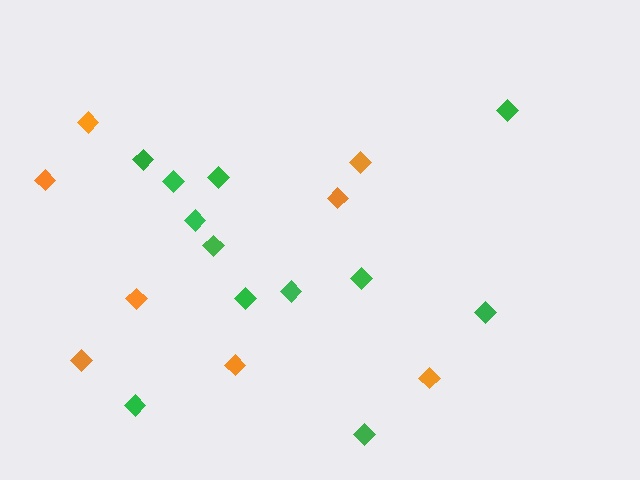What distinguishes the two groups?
There are 2 groups: one group of orange diamonds (8) and one group of green diamonds (12).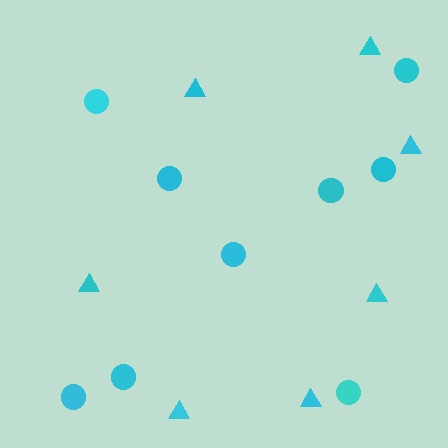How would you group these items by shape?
There are 2 groups: one group of circles (9) and one group of triangles (7).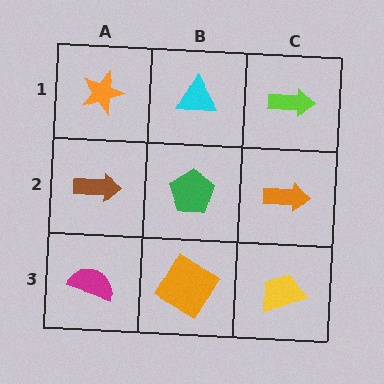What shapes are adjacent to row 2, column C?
A lime arrow (row 1, column C), a yellow trapezoid (row 3, column C), a green pentagon (row 2, column B).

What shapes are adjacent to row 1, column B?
A green pentagon (row 2, column B), an orange star (row 1, column A), a lime arrow (row 1, column C).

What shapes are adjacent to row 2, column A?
An orange star (row 1, column A), a magenta semicircle (row 3, column A), a green pentagon (row 2, column B).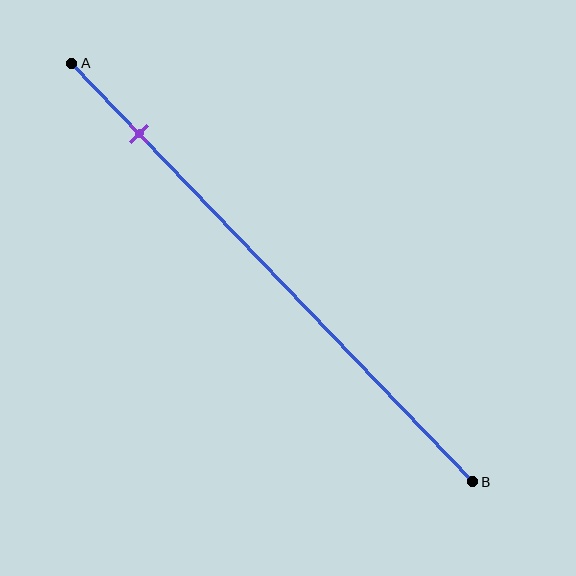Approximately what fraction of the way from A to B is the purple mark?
The purple mark is approximately 15% of the way from A to B.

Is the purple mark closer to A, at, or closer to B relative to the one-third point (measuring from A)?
The purple mark is closer to point A than the one-third point of segment AB.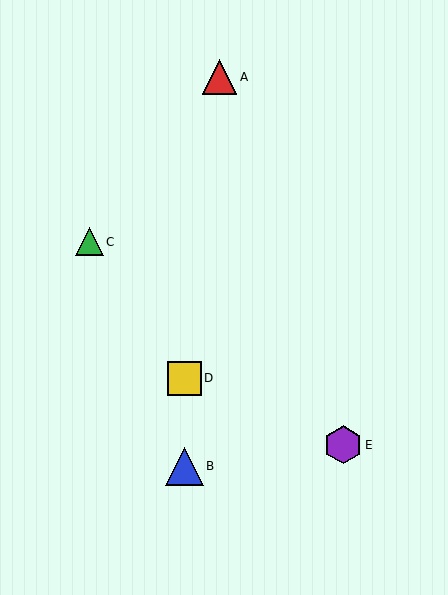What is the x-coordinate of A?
Object A is at x≈220.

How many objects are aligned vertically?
2 objects (B, D) are aligned vertically.